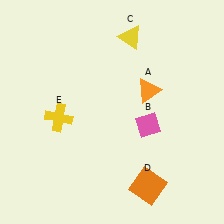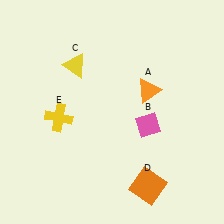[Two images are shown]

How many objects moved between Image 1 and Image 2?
1 object moved between the two images.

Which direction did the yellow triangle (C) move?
The yellow triangle (C) moved left.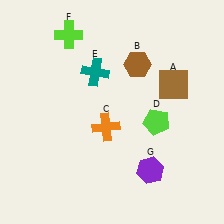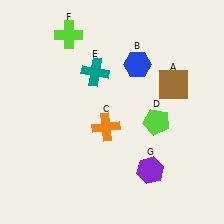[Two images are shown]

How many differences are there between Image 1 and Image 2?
There is 1 difference between the two images.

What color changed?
The hexagon (B) changed from brown in Image 1 to blue in Image 2.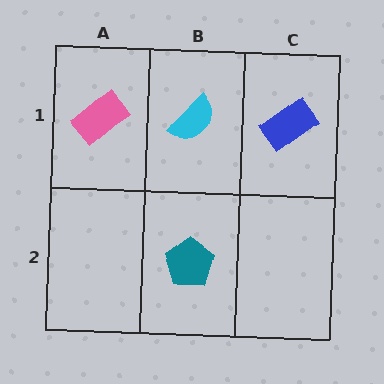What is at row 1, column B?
A cyan semicircle.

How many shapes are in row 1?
3 shapes.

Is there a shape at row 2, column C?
No, that cell is empty.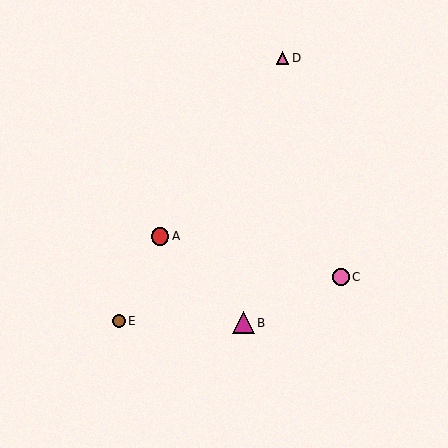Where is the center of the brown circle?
The center of the brown circle is at (119, 321).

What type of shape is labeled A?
Shape A is a red circle.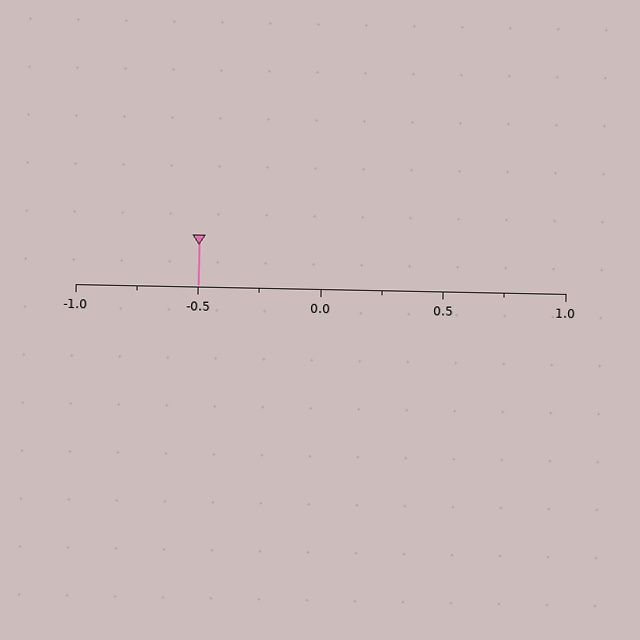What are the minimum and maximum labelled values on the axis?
The axis runs from -1.0 to 1.0.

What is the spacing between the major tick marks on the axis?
The major ticks are spaced 0.5 apart.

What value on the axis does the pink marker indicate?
The marker indicates approximately -0.5.